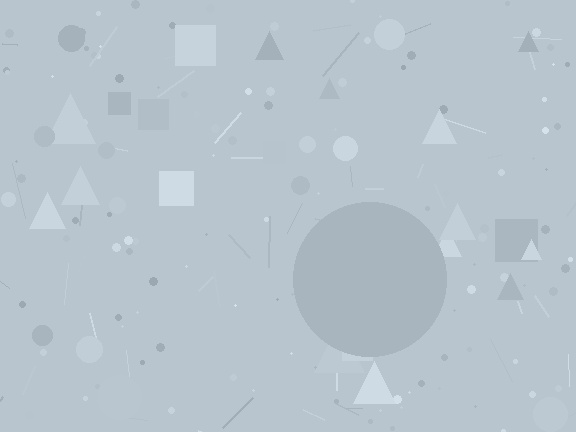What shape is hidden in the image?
A circle is hidden in the image.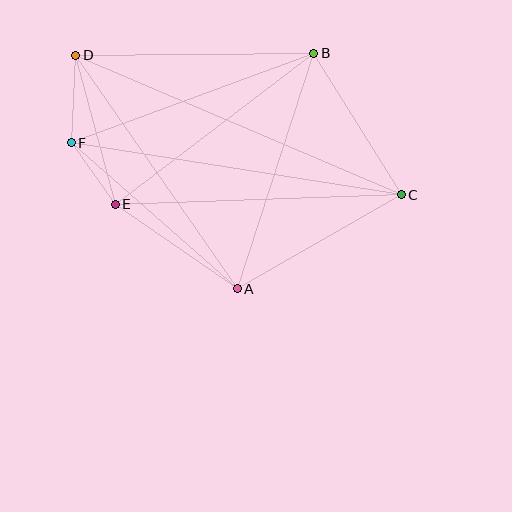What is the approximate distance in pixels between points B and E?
The distance between B and E is approximately 249 pixels.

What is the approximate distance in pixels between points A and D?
The distance between A and D is approximately 284 pixels.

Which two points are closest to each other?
Points E and F are closest to each other.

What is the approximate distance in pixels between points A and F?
The distance between A and F is approximately 222 pixels.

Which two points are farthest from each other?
Points C and D are farthest from each other.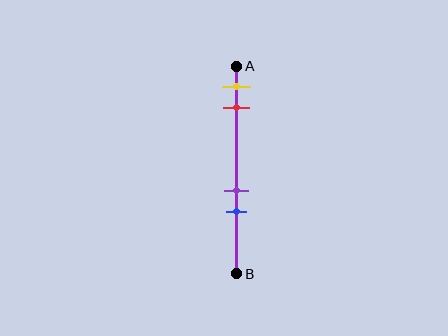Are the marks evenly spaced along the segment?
No, the marks are not evenly spaced.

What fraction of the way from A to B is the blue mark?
The blue mark is approximately 70% (0.7) of the way from A to B.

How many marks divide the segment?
There are 4 marks dividing the segment.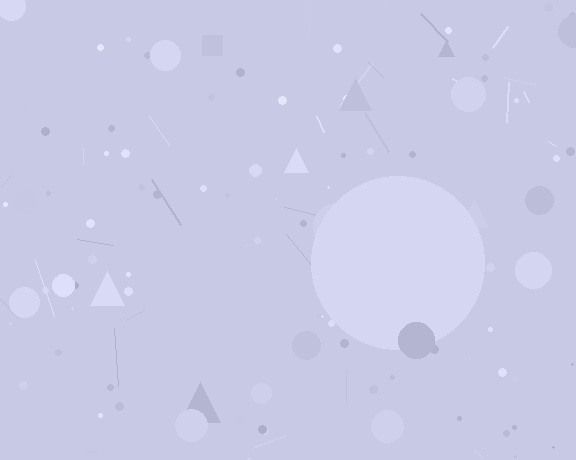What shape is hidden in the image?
A circle is hidden in the image.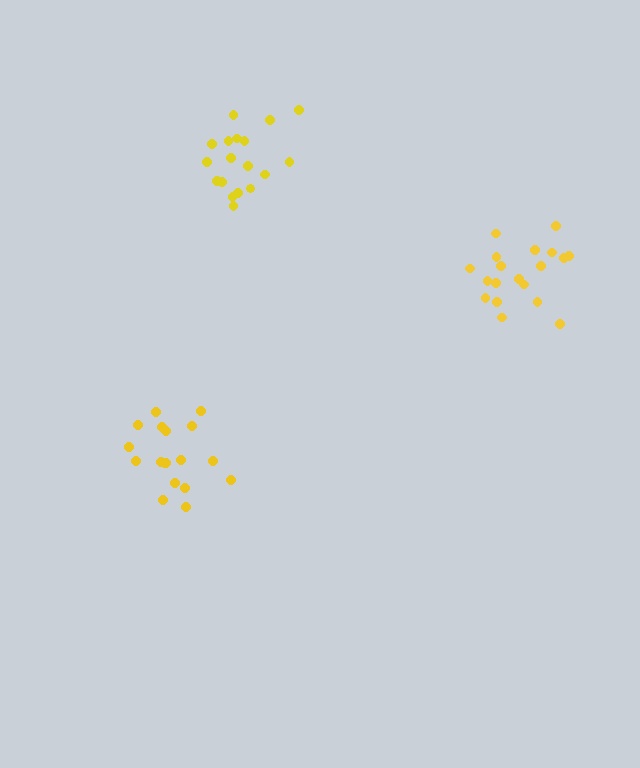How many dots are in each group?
Group 1: 18 dots, Group 2: 18 dots, Group 3: 19 dots (55 total).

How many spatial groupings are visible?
There are 3 spatial groupings.